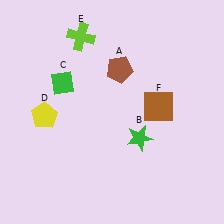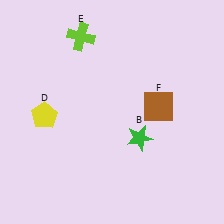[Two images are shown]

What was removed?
The brown pentagon (A), the green diamond (C) were removed in Image 2.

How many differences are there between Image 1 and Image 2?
There are 2 differences between the two images.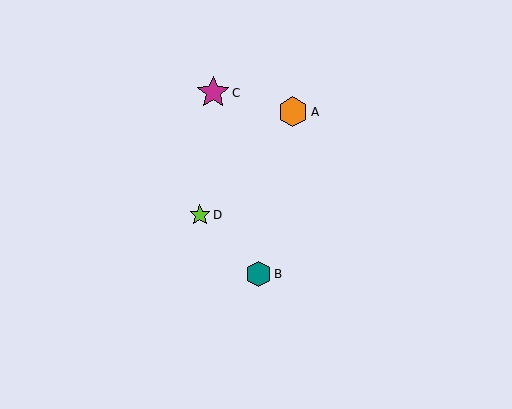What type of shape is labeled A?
Shape A is an orange hexagon.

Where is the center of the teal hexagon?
The center of the teal hexagon is at (258, 274).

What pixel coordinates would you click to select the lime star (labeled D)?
Click at (200, 215) to select the lime star D.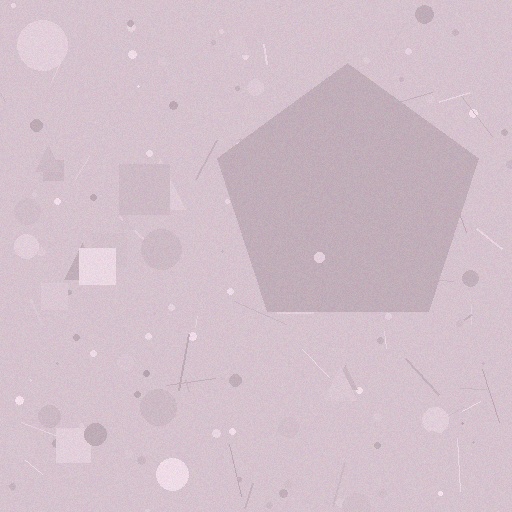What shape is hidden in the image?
A pentagon is hidden in the image.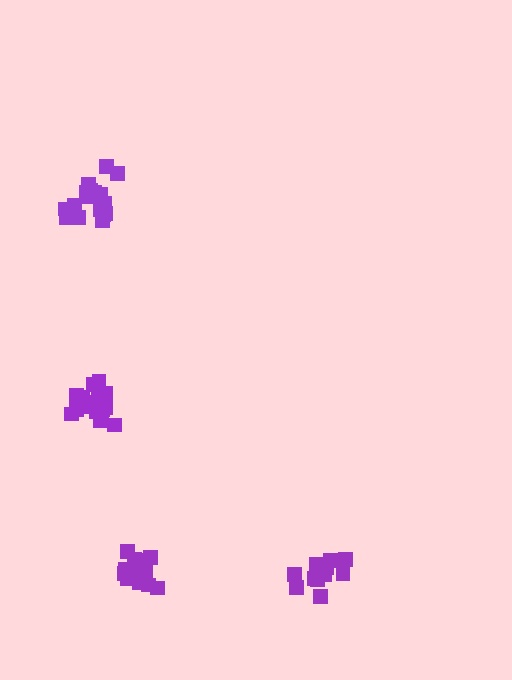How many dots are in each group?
Group 1: 19 dots, Group 2: 17 dots, Group 3: 21 dots, Group 4: 15 dots (72 total).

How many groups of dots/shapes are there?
There are 4 groups.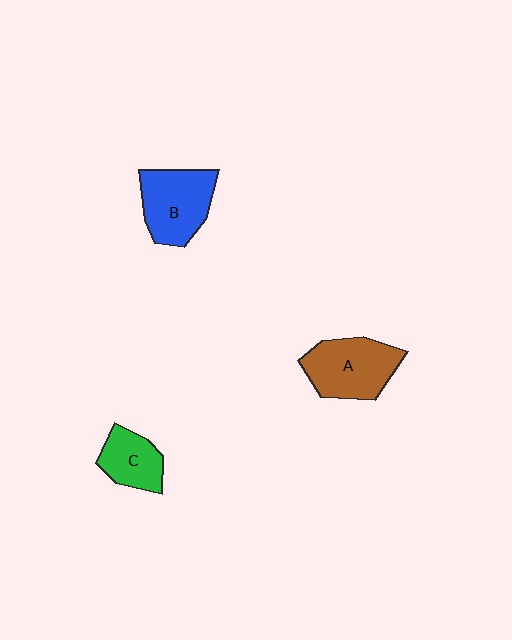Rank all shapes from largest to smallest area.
From largest to smallest: A (brown), B (blue), C (green).